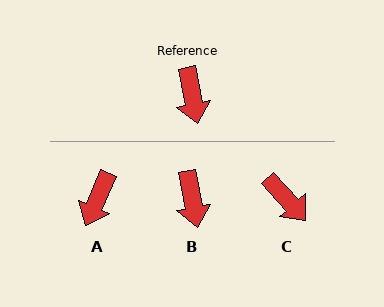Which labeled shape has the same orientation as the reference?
B.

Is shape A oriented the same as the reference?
No, it is off by about 35 degrees.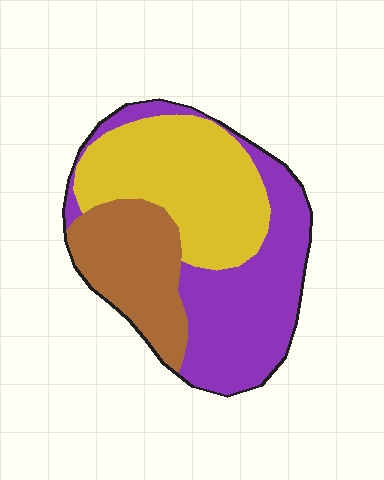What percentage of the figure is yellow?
Yellow covers around 35% of the figure.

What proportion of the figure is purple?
Purple takes up about two fifths (2/5) of the figure.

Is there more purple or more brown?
Purple.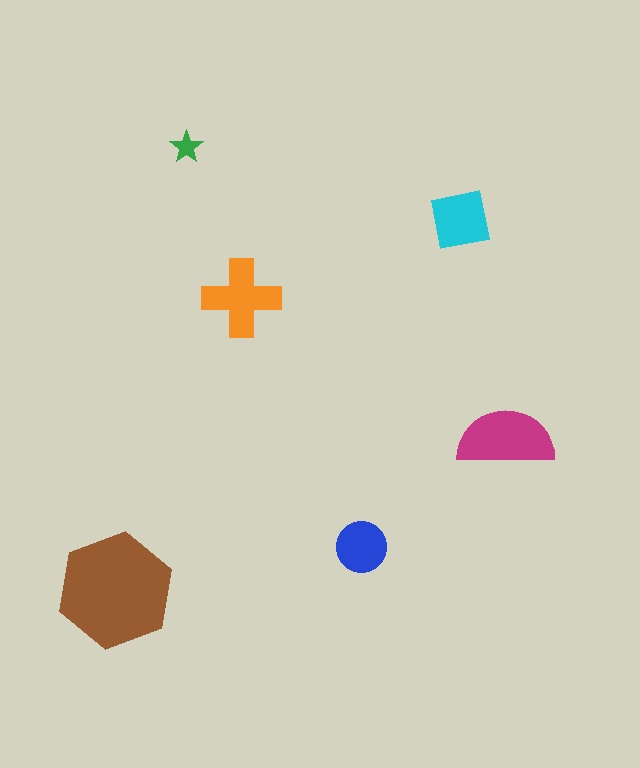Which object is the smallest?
The green star.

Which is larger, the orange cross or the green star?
The orange cross.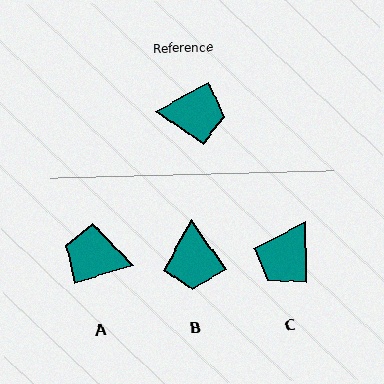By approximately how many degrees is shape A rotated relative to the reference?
Approximately 169 degrees counter-clockwise.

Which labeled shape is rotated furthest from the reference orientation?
A, about 169 degrees away.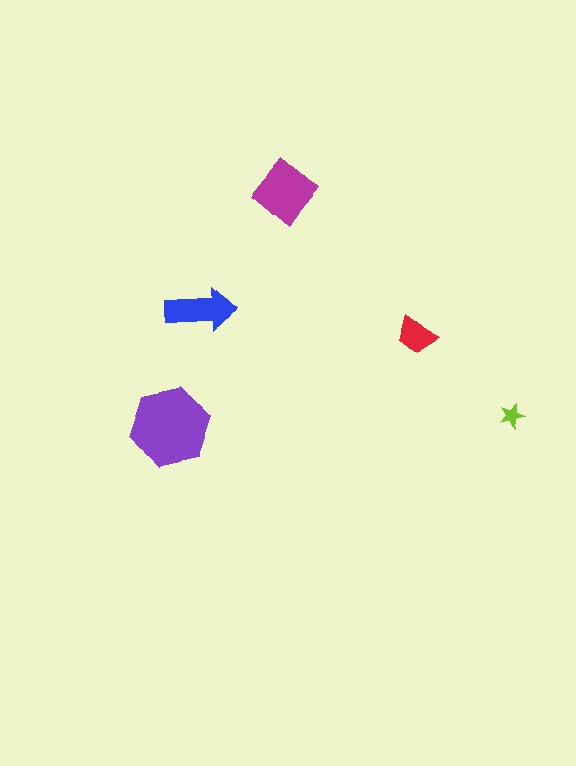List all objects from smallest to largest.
The lime star, the red trapezoid, the blue arrow, the magenta diamond, the purple hexagon.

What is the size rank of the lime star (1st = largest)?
5th.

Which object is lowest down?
The lime star is bottommost.